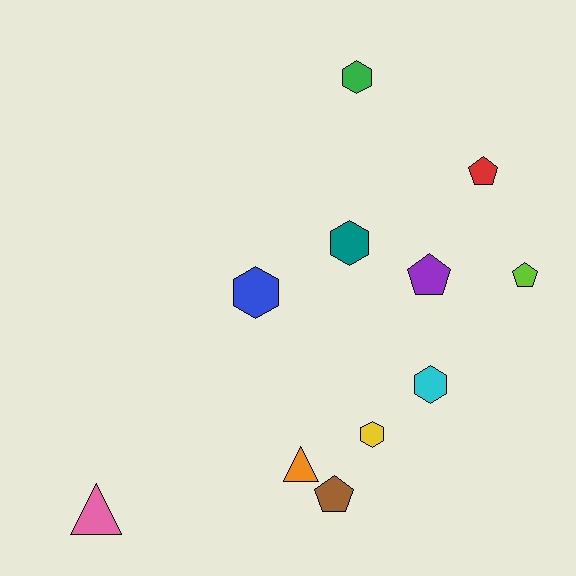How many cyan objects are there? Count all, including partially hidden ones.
There is 1 cyan object.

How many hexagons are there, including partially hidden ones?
There are 5 hexagons.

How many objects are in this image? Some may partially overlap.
There are 11 objects.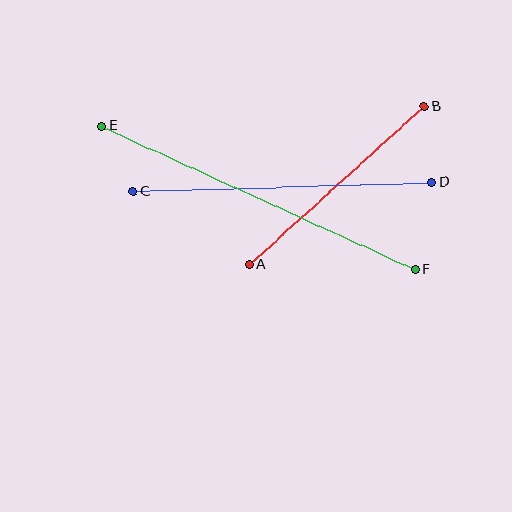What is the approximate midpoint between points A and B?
The midpoint is at approximately (337, 186) pixels.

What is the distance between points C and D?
The distance is approximately 299 pixels.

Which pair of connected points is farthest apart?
Points E and F are farthest apart.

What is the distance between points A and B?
The distance is approximately 236 pixels.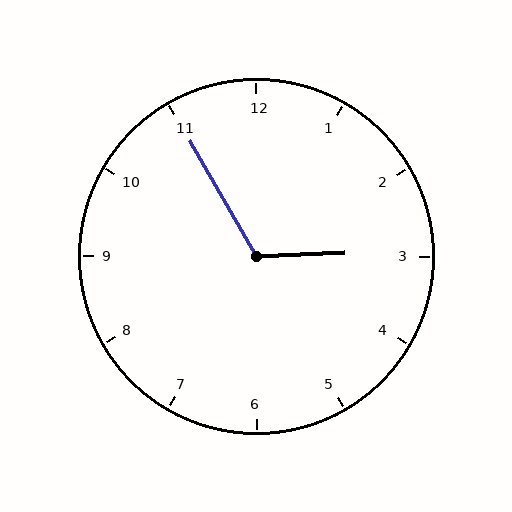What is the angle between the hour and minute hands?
Approximately 118 degrees.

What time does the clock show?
2:55.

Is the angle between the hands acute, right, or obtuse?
It is obtuse.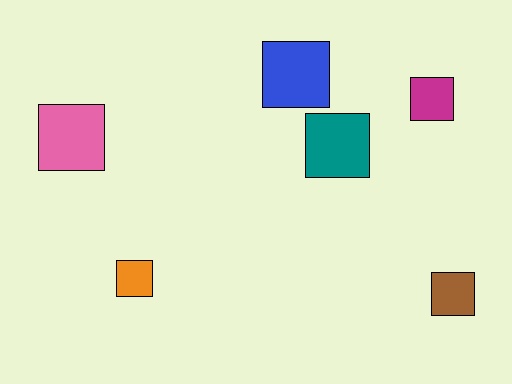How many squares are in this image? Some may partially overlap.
There are 6 squares.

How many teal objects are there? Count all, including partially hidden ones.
There is 1 teal object.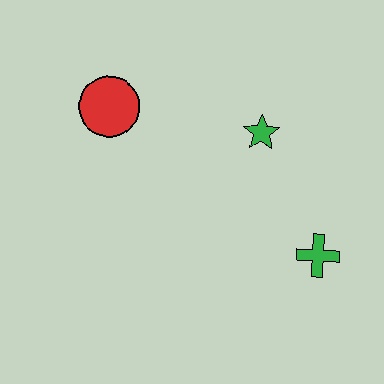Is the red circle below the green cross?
No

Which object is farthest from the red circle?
The green cross is farthest from the red circle.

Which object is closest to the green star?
The green cross is closest to the green star.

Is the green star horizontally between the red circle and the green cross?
Yes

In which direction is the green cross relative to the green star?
The green cross is below the green star.